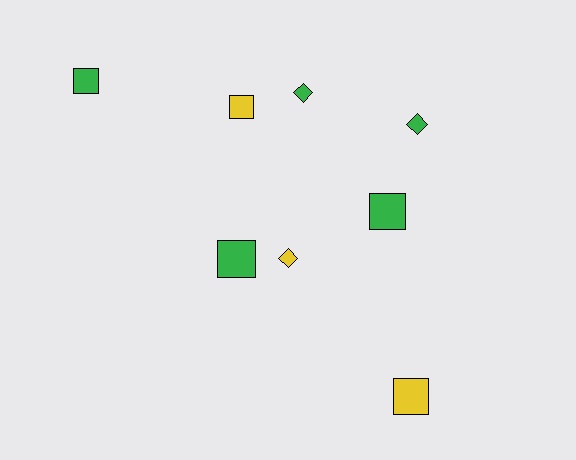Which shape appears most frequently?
Square, with 5 objects.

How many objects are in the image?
There are 8 objects.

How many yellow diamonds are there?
There is 1 yellow diamond.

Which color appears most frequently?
Green, with 5 objects.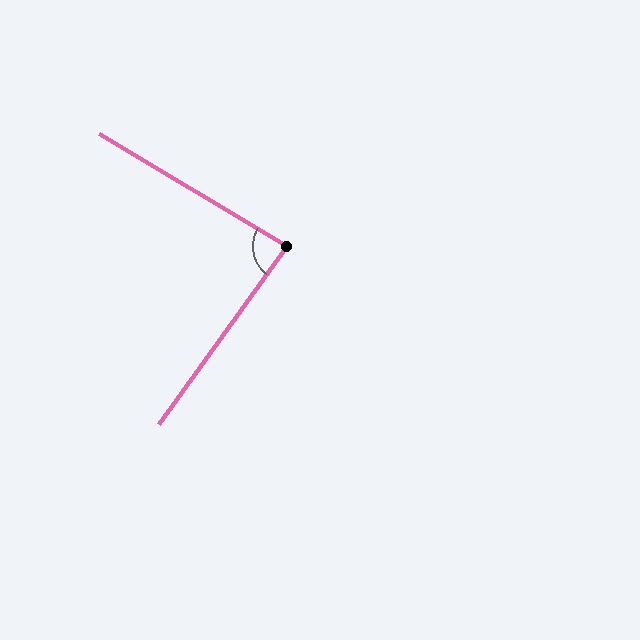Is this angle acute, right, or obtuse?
It is approximately a right angle.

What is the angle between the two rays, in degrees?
Approximately 85 degrees.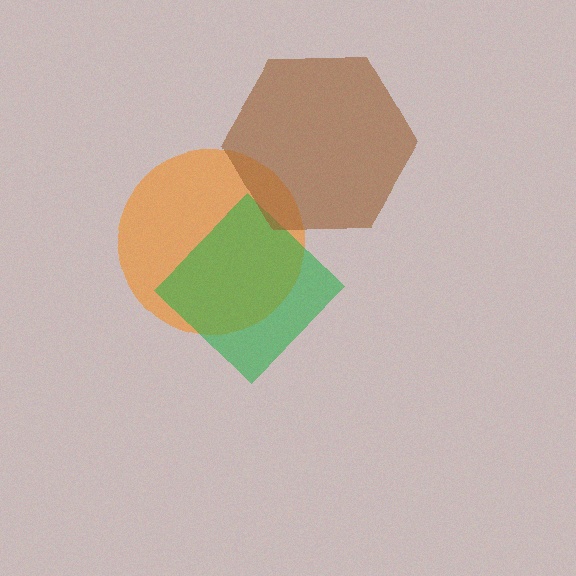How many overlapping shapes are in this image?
There are 3 overlapping shapes in the image.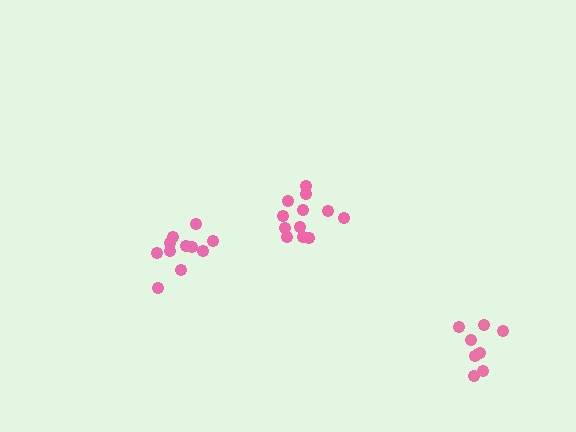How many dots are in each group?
Group 1: 12 dots, Group 2: 11 dots, Group 3: 9 dots (32 total).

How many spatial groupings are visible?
There are 3 spatial groupings.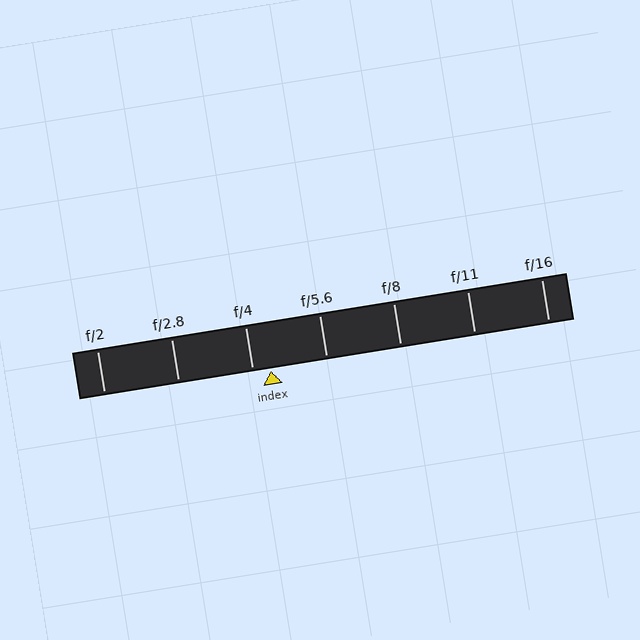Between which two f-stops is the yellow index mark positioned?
The index mark is between f/4 and f/5.6.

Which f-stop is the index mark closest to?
The index mark is closest to f/4.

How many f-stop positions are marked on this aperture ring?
There are 7 f-stop positions marked.